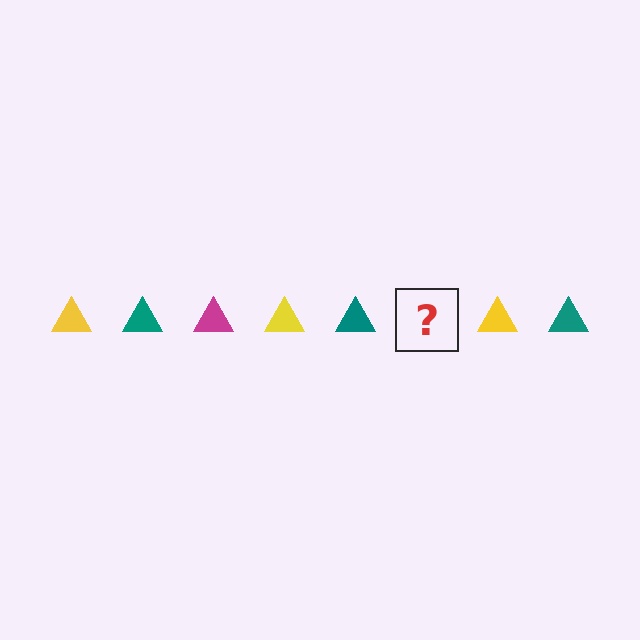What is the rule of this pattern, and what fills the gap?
The rule is that the pattern cycles through yellow, teal, magenta triangles. The gap should be filled with a magenta triangle.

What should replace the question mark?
The question mark should be replaced with a magenta triangle.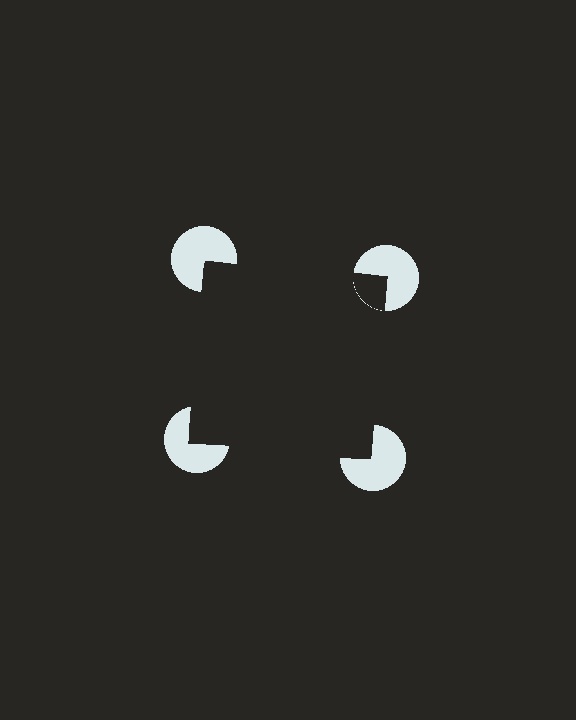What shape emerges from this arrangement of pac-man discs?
An illusory square — its edges are inferred from the aligned wedge cuts in the pac-man discs, not physically drawn.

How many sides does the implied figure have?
4 sides.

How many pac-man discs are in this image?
There are 4 — one at each vertex of the illusory square.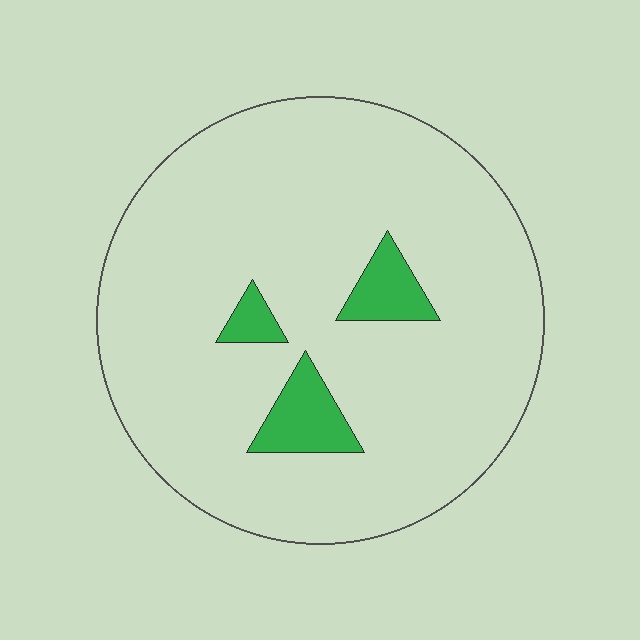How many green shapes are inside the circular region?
3.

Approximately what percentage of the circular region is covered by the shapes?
Approximately 10%.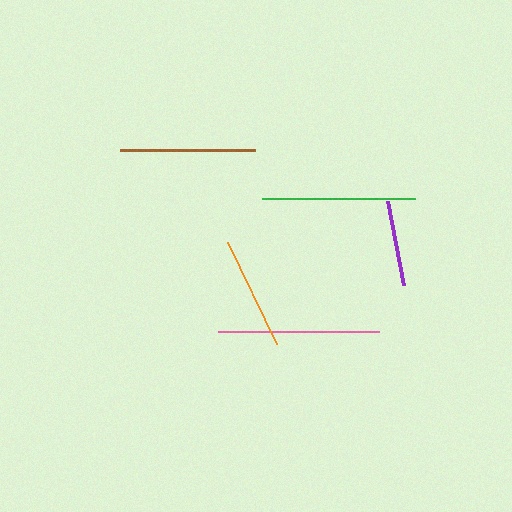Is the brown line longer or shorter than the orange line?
The brown line is longer than the orange line.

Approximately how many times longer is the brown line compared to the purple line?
The brown line is approximately 1.6 times the length of the purple line.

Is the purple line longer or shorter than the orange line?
The orange line is longer than the purple line.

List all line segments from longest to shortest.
From longest to shortest: pink, green, brown, orange, purple.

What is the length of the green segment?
The green segment is approximately 153 pixels long.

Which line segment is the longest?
The pink line is the longest at approximately 162 pixels.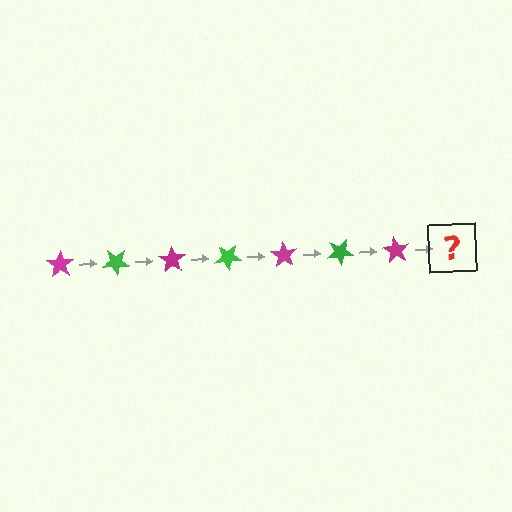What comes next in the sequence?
The next element should be a green star, rotated 245 degrees from the start.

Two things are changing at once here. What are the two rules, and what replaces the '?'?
The two rules are that it rotates 35 degrees each step and the color cycles through magenta and green. The '?' should be a green star, rotated 245 degrees from the start.